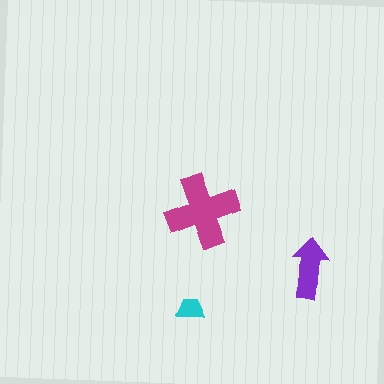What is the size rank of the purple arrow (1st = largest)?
2nd.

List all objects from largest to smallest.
The magenta cross, the purple arrow, the cyan trapezoid.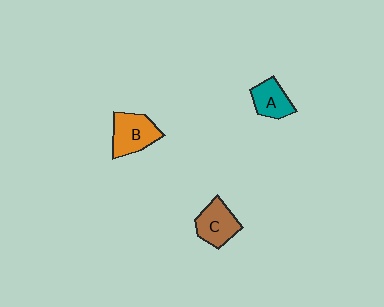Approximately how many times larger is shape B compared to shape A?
Approximately 1.3 times.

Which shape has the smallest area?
Shape A (teal).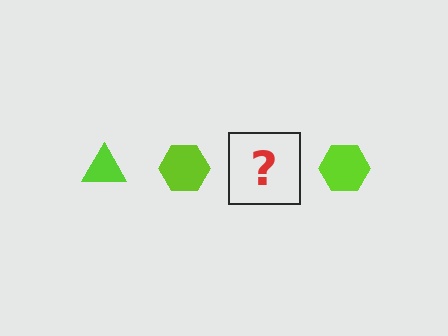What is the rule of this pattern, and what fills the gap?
The rule is that the pattern cycles through triangle, hexagon shapes in lime. The gap should be filled with a lime triangle.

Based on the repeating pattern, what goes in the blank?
The blank should be a lime triangle.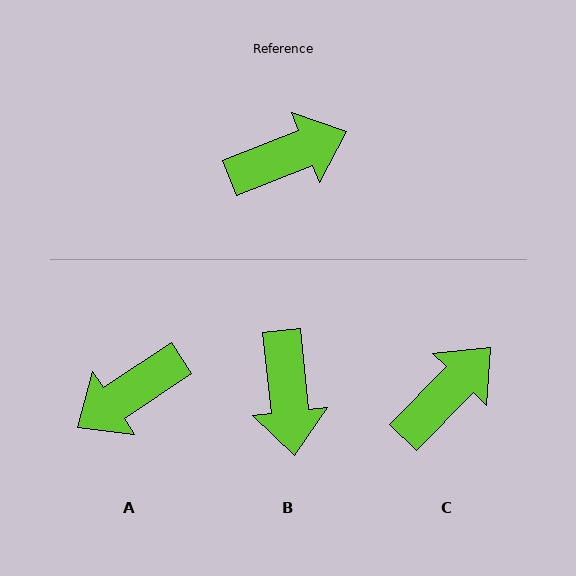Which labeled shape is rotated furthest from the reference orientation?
A, about 168 degrees away.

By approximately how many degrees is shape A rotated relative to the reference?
Approximately 168 degrees clockwise.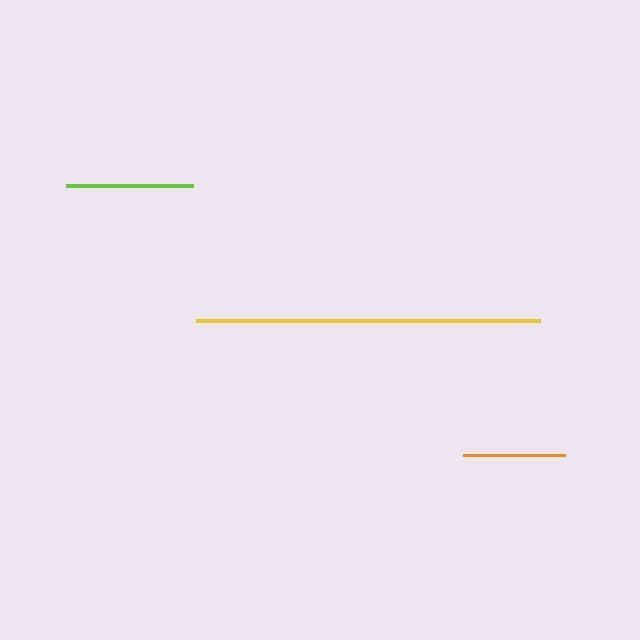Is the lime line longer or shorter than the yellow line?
The yellow line is longer than the lime line.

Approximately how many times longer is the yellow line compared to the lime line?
The yellow line is approximately 2.7 times the length of the lime line.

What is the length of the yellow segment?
The yellow segment is approximately 344 pixels long.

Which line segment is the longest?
The yellow line is the longest at approximately 344 pixels.